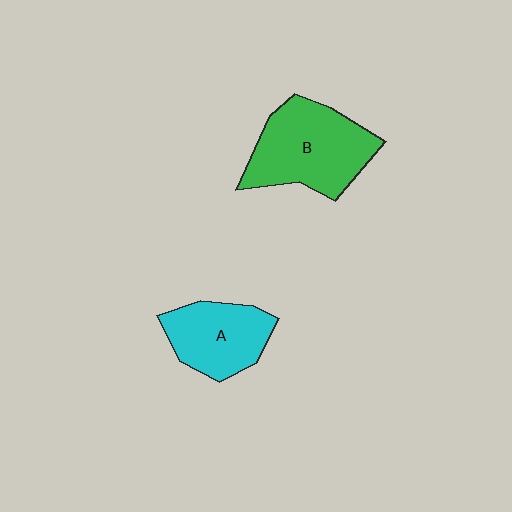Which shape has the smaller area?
Shape A (cyan).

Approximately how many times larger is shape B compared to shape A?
Approximately 1.4 times.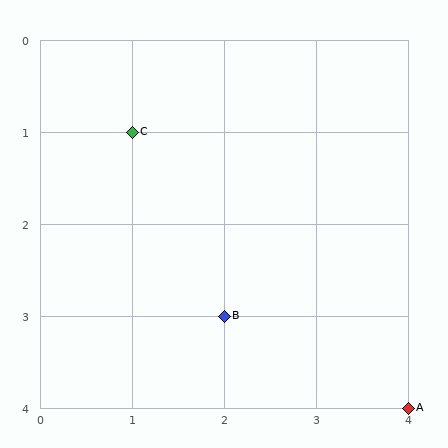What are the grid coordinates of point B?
Point B is at grid coordinates (2, 3).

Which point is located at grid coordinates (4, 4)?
Point A is at (4, 4).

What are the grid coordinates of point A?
Point A is at grid coordinates (4, 4).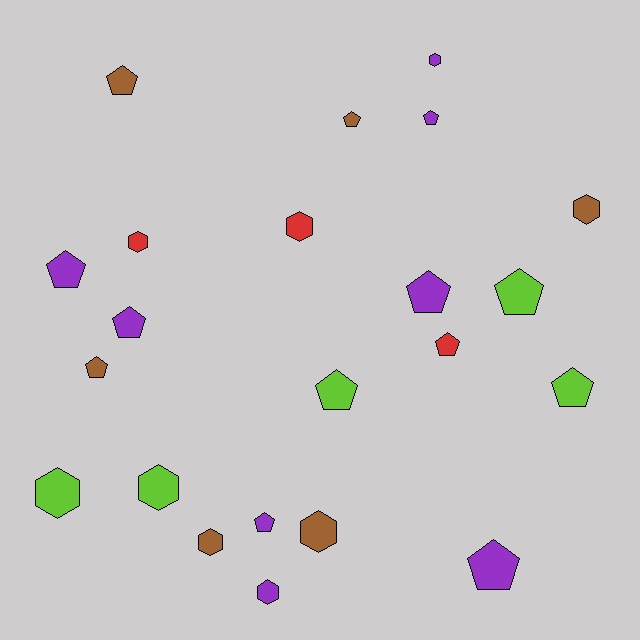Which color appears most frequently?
Purple, with 8 objects.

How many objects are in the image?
There are 22 objects.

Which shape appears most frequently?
Pentagon, with 13 objects.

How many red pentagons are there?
There is 1 red pentagon.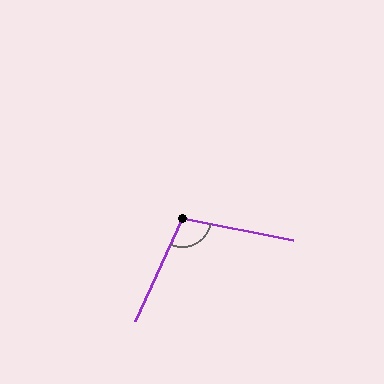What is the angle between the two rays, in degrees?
Approximately 103 degrees.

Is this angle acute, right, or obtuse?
It is obtuse.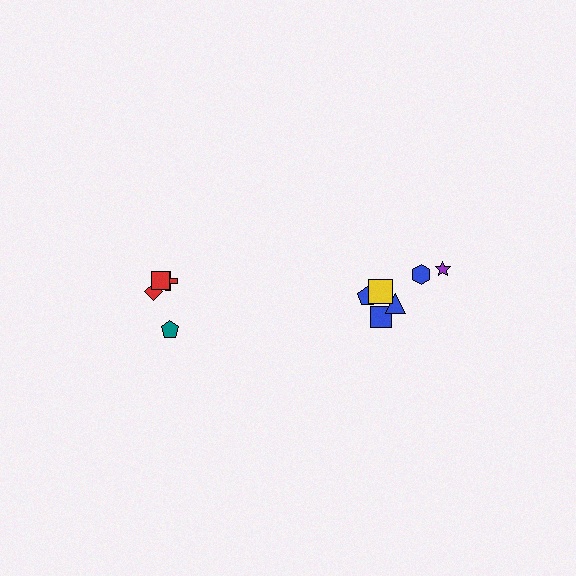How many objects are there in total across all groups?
There are 10 objects.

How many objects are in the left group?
There are 4 objects.